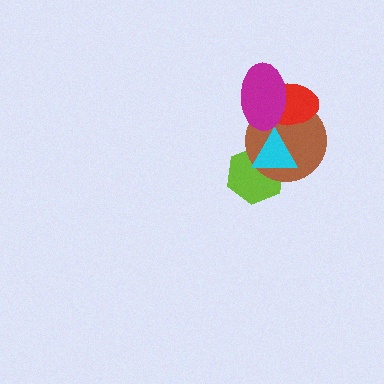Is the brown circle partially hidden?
Yes, it is partially covered by another shape.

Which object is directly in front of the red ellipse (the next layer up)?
The cyan triangle is directly in front of the red ellipse.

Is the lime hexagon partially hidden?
Yes, it is partially covered by another shape.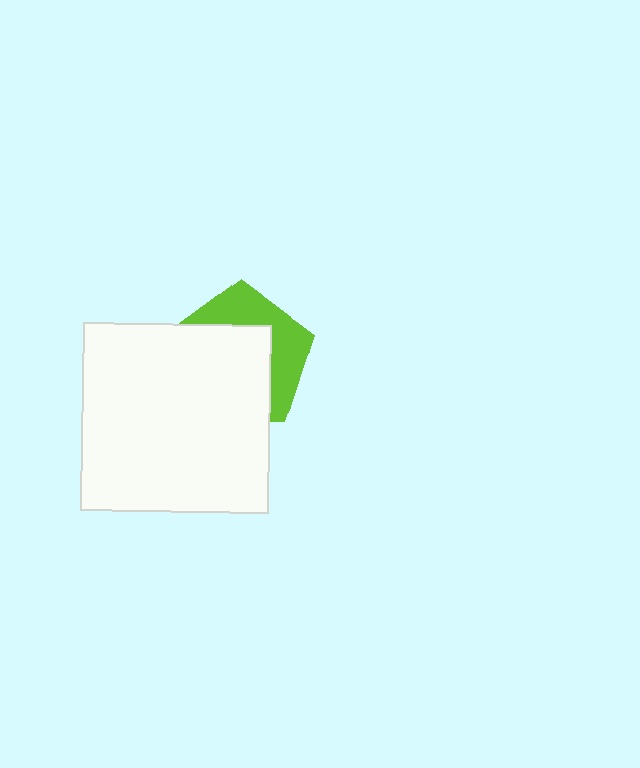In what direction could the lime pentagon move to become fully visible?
The lime pentagon could move toward the upper-right. That would shift it out from behind the white square entirely.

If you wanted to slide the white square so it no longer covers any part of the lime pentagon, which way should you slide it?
Slide it toward the lower-left — that is the most direct way to separate the two shapes.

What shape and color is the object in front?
The object in front is a white square.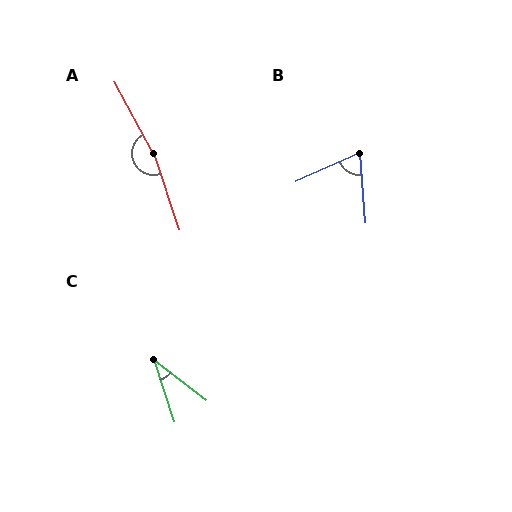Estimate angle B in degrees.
Approximately 70 degrees.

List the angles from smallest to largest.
C (34°), B (70°), A (170°).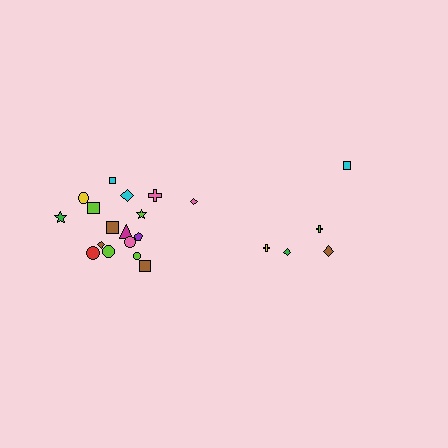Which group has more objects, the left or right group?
The left group.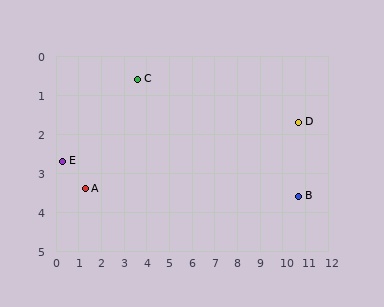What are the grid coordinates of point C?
Point C is at approximately (3.6, 0.6).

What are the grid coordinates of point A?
Point A is at approximately (1.3, 3.4).